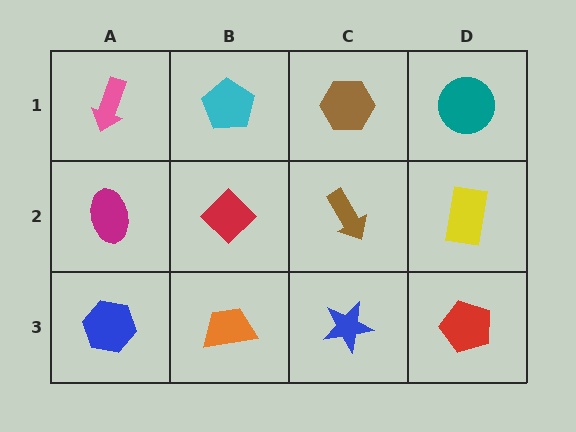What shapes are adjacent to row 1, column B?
A red diamond (row 2, column B), a pink arrow (row 1, column A), a brown hexagon (row 1, column C).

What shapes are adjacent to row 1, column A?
A magenta ellipse (row 2, column A), a cyan pentagon (row 1, column B).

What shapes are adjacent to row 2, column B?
A cyan pentagon (row 1, column B), an orange trapezoid (row 3, column B), a magenta ellipse (row 2, column A), a brown arrow (row 2, column C).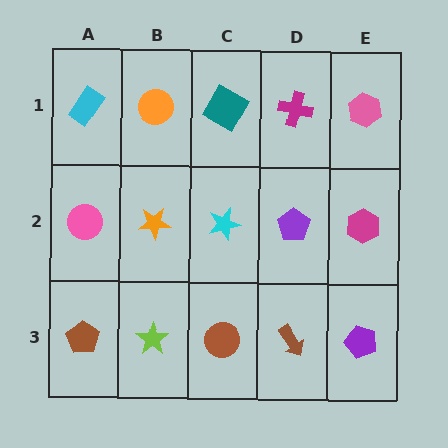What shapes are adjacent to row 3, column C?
A cyan star (row 2, column C), a lime star (row 3, column B), a brown arrow (row 3, column D).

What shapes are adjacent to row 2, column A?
A cyan rectangle (row 1, column A), a brown pentagon (row 3, column A), an orange star (row 2, column B).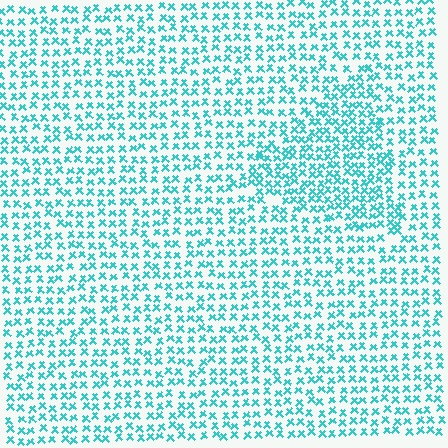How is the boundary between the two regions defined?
The boundary is defined by a change in element density (approximately 1.6x ratio). All elements are the same color, size, and shape.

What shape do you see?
I see a triangle.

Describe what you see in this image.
The image contains small cyan elements arranged at two different densities. A triangle-shaped region is visible where the elements are more densely packed than the surrounding area.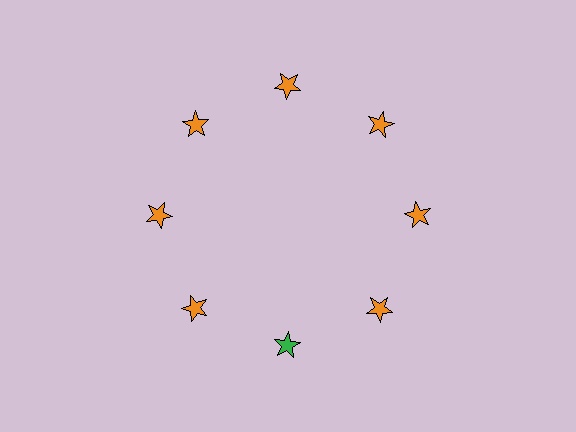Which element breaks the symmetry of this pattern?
The green star at roughly the 6 o'clock position breaks the symmetry. All other shapes are orange stars.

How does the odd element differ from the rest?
It has a different color: green instead of orange.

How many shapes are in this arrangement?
There are 8 shapes arranged in a ring pattern.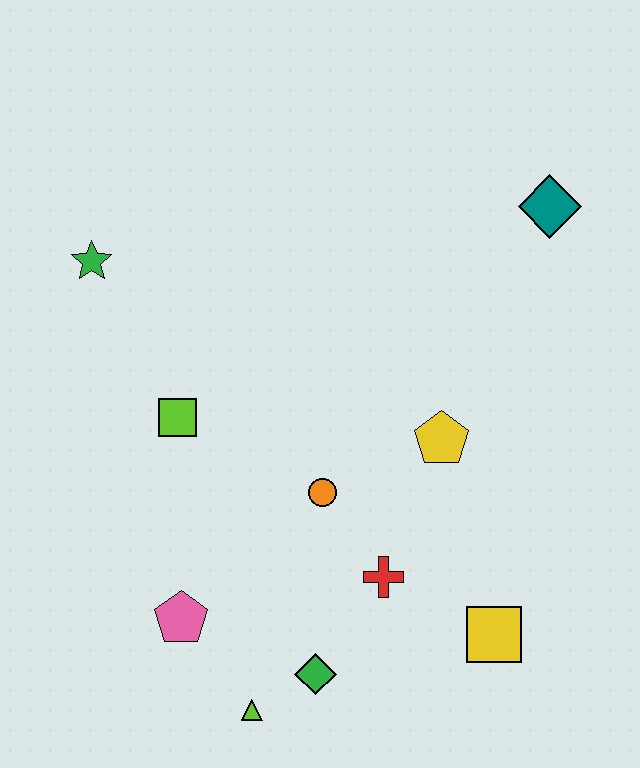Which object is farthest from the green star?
The yellow square is farthest from the green star.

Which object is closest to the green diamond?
The lime triangle is closest to the green diamond.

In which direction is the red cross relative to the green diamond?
The red cross is above the green diamond.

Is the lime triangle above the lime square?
No